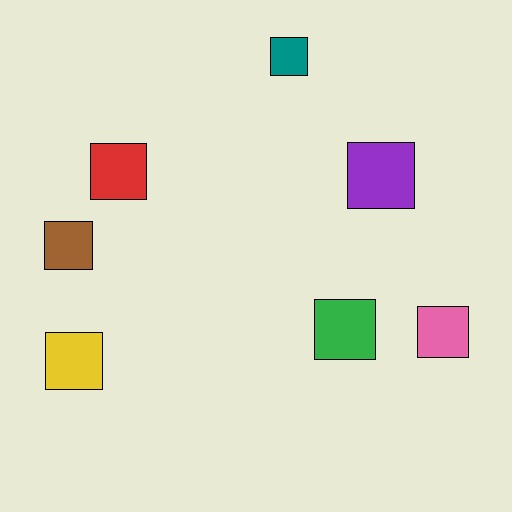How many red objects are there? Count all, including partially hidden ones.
There is 1 red object.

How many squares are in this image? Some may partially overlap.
There are 7 squares.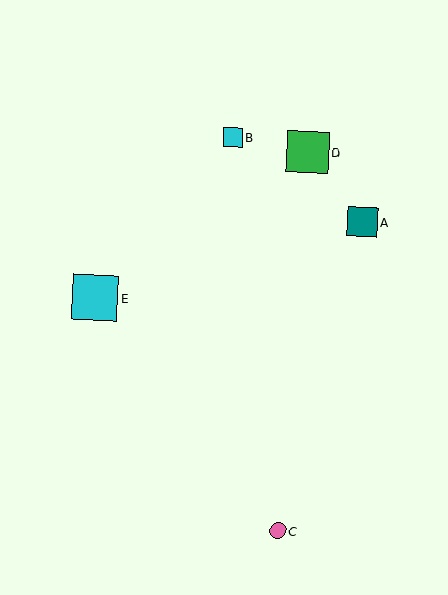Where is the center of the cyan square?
The center of the cyan square is at (95, 298).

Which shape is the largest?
The cyan square (labeled E) is the largest.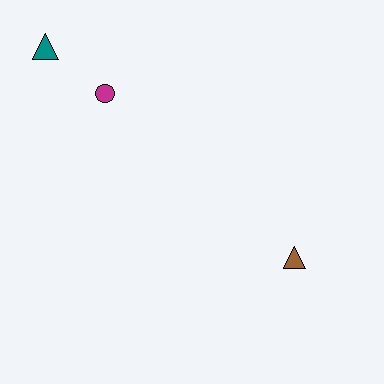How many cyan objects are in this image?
There are no cyan objects.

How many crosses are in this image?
There are no crosses.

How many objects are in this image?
There are 3 objects.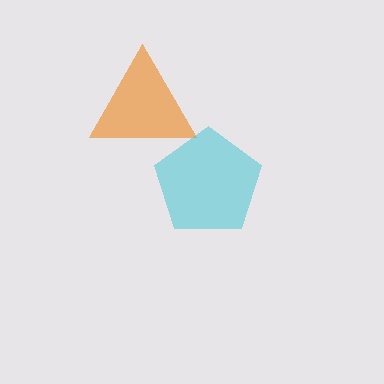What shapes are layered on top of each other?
The layered shapes are: an orange triangle, a cyan pentagon.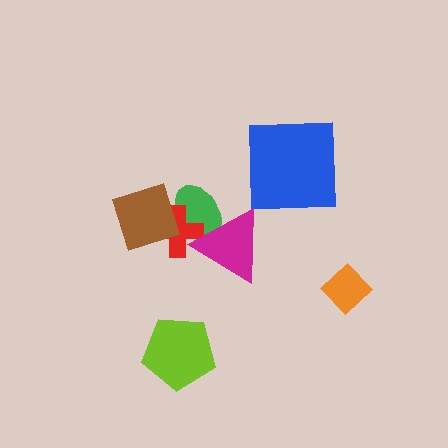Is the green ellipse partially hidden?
Yes, it is partially covered by another shape.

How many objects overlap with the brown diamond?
2 objects overlap with the brown diamond.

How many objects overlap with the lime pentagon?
0 objects overlap with the lime pentagon.